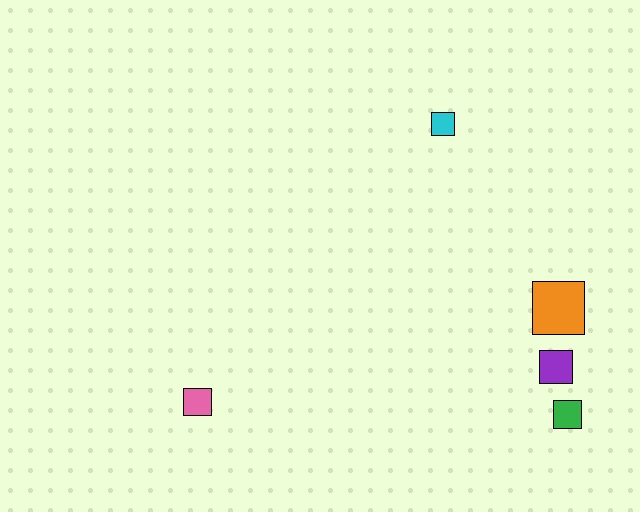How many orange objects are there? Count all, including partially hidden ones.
There is 1 orange object.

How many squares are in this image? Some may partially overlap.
There are 5 squares.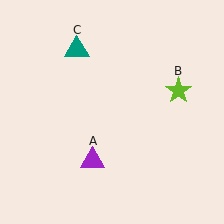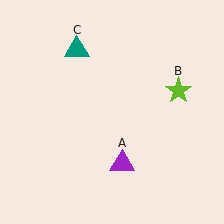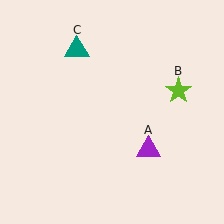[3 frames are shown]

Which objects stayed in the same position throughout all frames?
Lime star (object B) and teal triangle (object C) remained stationary.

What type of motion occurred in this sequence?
The purple triangle (object A) rotated counterclockwise around the center of the scene.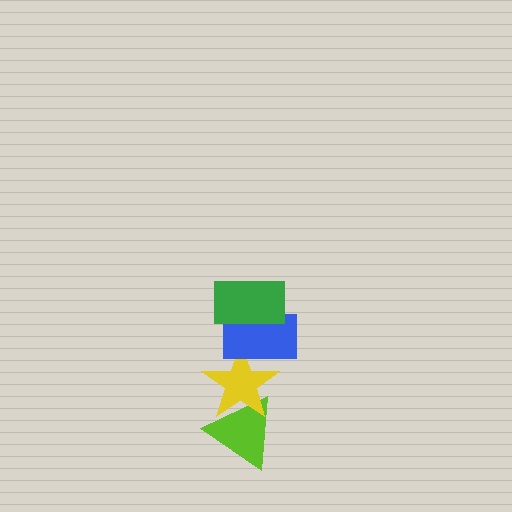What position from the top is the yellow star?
The yellow star is 3rd from the top.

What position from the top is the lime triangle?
The lime triangle is 4th from the top.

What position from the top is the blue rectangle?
The blue rectangle is 2nd from the top.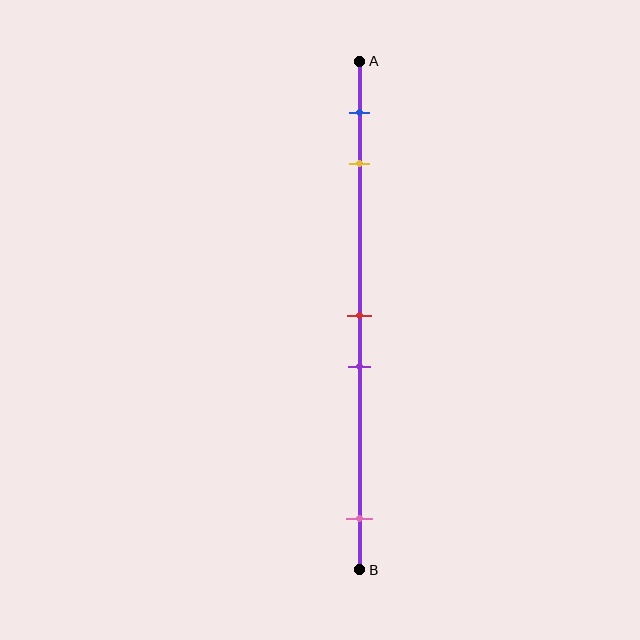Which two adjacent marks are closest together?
The red and purple marks are the closest adjacent pair.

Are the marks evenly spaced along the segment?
No, the marks are not evenly spaced.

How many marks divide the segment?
There are 5 marks dividing the segment.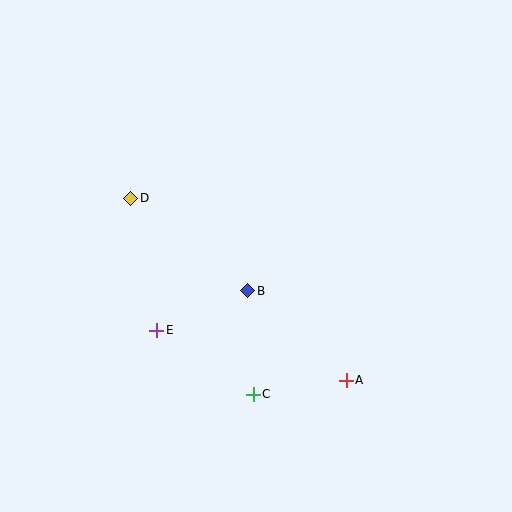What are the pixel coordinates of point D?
Point D is at (131, 198).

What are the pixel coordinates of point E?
Point E is at (157, 330).